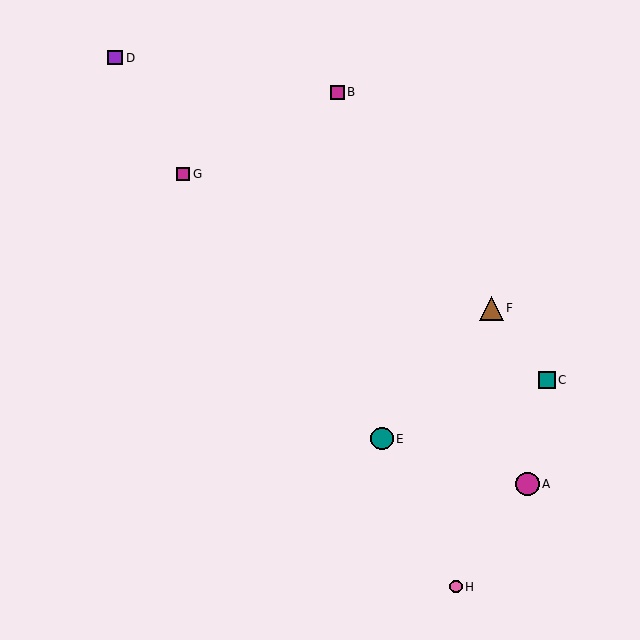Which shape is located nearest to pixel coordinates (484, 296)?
The brown triangle (labeled F) at (492, 308) is nearest to that location.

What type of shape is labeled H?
Shape H is a pink circle.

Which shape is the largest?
The magenta circle (labeled A) is the largest.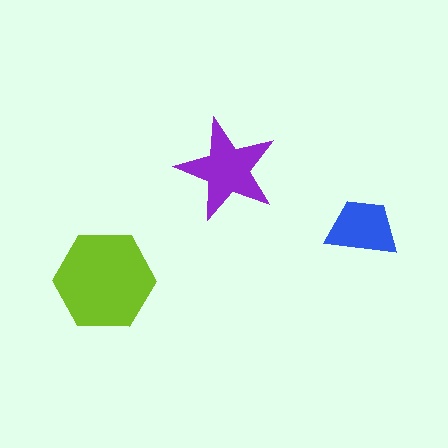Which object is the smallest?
The blue trapezoid.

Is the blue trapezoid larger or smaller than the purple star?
Smaller.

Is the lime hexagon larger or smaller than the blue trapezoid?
Larger.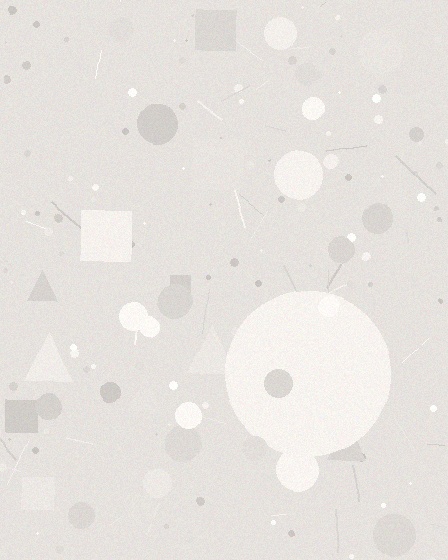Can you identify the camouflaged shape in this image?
The camouflaged shape is a circle.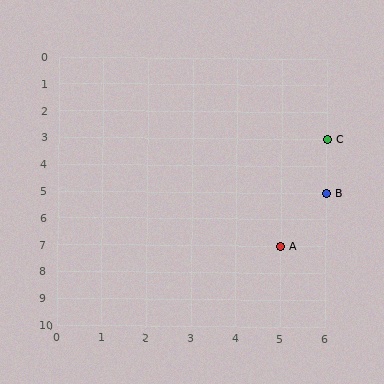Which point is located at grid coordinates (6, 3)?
Point C is at (6, 3).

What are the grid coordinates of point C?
Point C is at grid coordinates (6, 3).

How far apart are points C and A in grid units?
Points C and A are 1 column and 4 rows apart (about 4.1 grid units diagonally).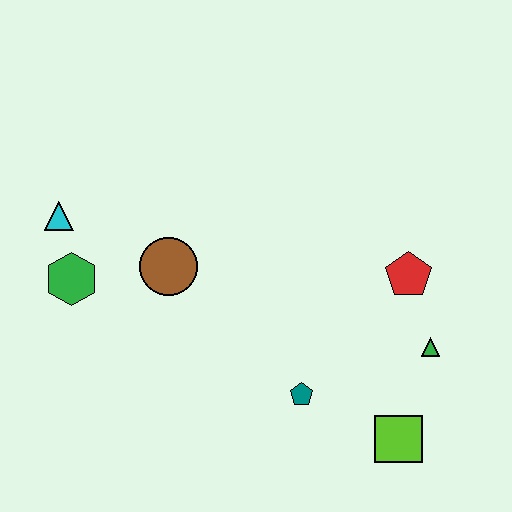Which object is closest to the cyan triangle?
The green hexagon is closest to the cyan triangle.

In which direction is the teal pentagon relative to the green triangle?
The teal pentagon is to the left of the green triangle.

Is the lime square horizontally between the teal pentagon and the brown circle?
No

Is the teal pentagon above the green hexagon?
No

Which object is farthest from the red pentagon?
The cyan triangle is farthest from the red pentagon.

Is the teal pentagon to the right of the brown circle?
Yes